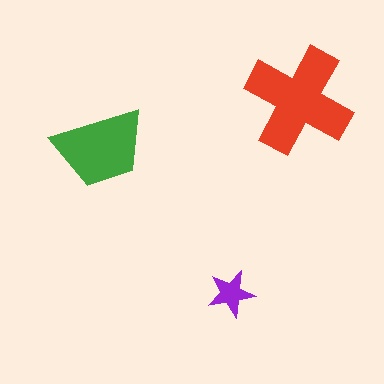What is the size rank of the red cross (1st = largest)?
1st.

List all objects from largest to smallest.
The red cross, the green trapezoid, the purple star.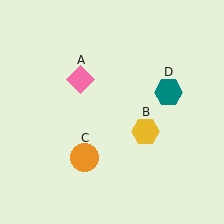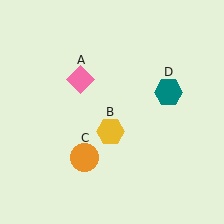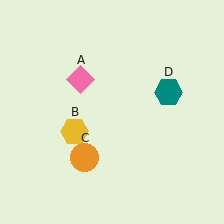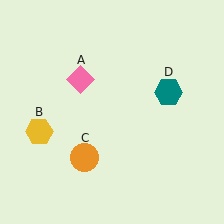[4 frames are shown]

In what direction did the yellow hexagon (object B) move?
The yellow hexagon (object B) moved left.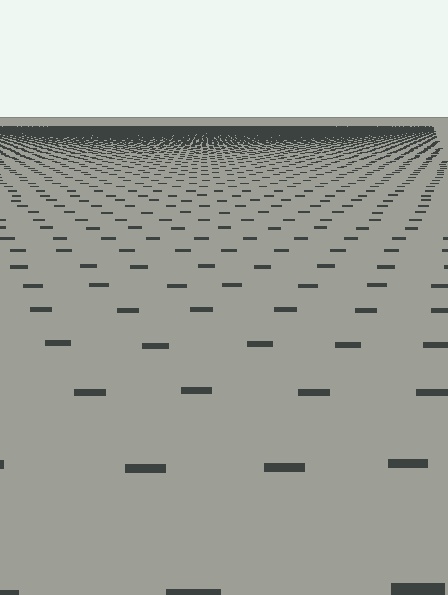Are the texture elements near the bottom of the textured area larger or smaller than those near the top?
Larger. Near the bottom, elements are closer to the viewer and appear at a bigger on-screen size.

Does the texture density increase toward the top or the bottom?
Density increases toward the top.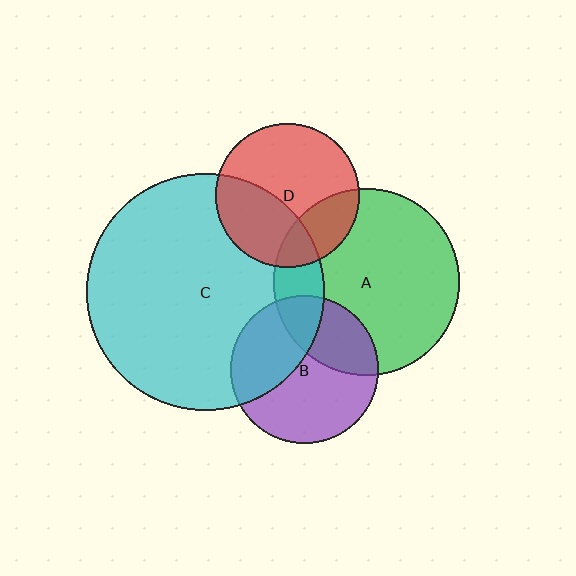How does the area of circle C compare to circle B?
Approximately 2.6 times.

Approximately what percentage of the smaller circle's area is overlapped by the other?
Approximately 25%.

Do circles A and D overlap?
Yes.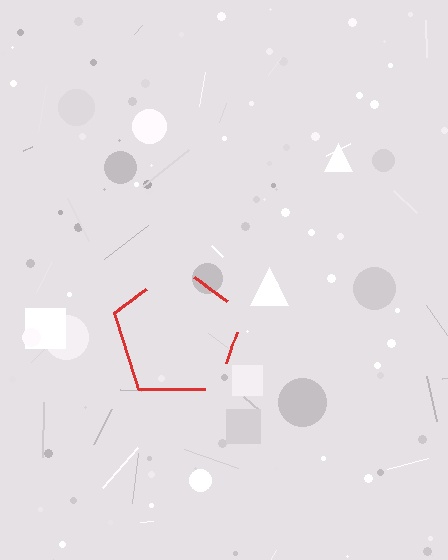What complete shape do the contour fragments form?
The contour fragments form a pentagon.